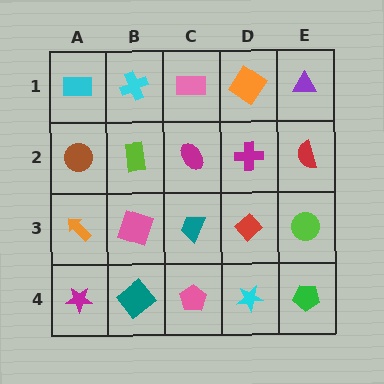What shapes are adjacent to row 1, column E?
A red semicircle (row 2, column E), an orange diamond (row 1, column D).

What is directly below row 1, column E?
A red semicircle.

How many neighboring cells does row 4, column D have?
3.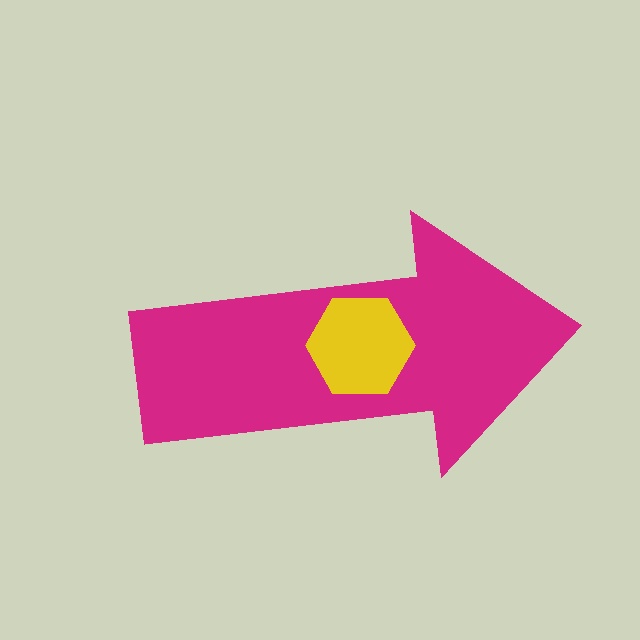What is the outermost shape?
The magenta arrow.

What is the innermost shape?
The yellow hexagon.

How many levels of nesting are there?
2.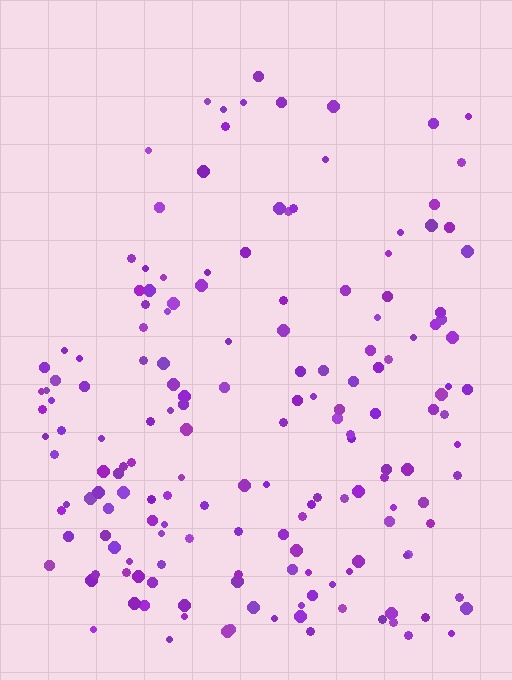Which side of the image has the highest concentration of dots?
The bottom.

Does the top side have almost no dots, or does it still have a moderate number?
Still a moderate number, just noticeably fewer than the bottom.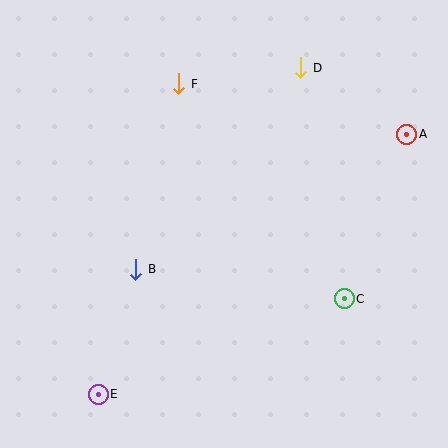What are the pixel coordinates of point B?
Point B is at (136, 269).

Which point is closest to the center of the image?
Point B at (136, 269) is closest to the center.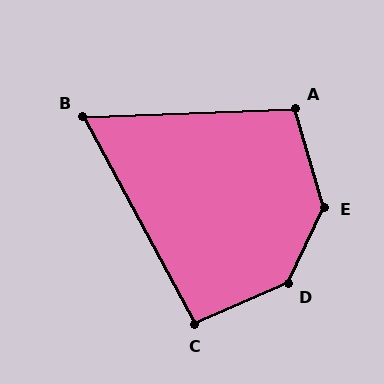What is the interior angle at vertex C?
Approximately 94 degrees (approximately right).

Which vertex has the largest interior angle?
D, at approximately 139 degrees.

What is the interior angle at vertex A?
Approximately 104 degrees (obtuse).